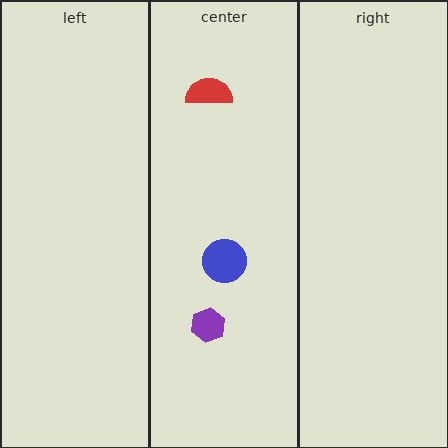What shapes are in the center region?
The purple hexagon, the red semicircle, the blue circle.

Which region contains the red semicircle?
The center region.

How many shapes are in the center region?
3.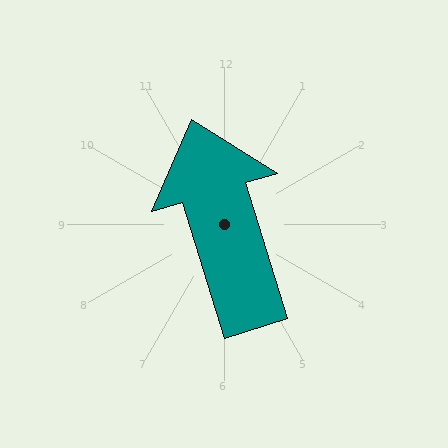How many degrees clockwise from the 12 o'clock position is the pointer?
Approximately 343 degrees.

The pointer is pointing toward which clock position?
Roughly 11 o'clock.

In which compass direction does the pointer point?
North.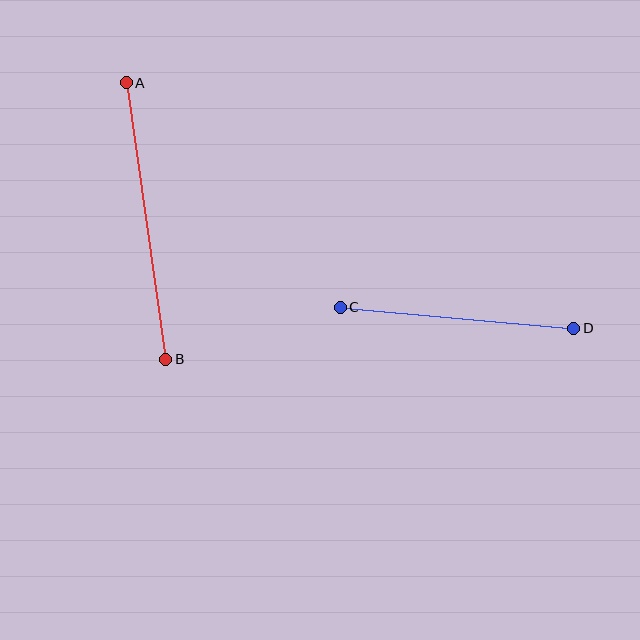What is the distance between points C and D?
The distance is approximately 234 pixels.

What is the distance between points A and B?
The distance is approximately 279 pixels.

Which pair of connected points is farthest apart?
Points A and B are farthest apart.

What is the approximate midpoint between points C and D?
The midpoint is at approximately (457, 318) pixels.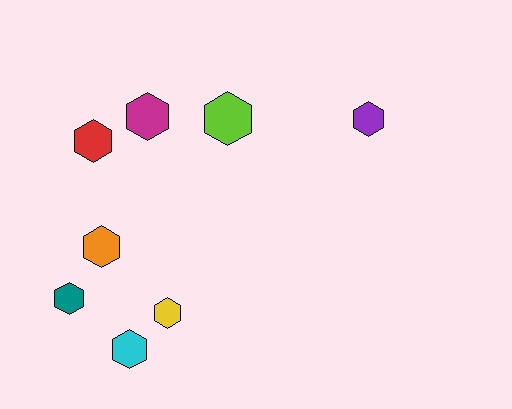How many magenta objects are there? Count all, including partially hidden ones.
There is 1 magenta object.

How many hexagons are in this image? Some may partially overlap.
There are 8 hexagons.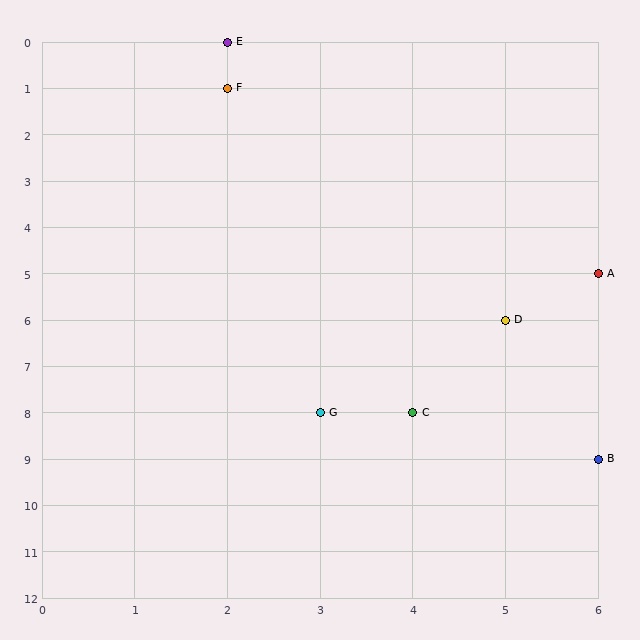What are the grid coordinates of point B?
Point B is at grid coordinates (6, 9).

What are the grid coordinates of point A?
Point A is at grid coordinates (6, 5).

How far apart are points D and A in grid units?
Points D and A are 1 column and 1 row apart (about 1.4 grid units diagonally).